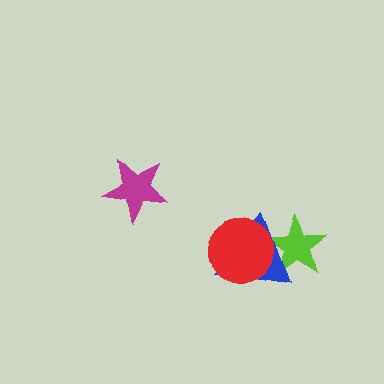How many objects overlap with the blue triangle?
2 objects overlap with the blue triangle.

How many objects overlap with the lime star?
2 objects overlap with the lime star.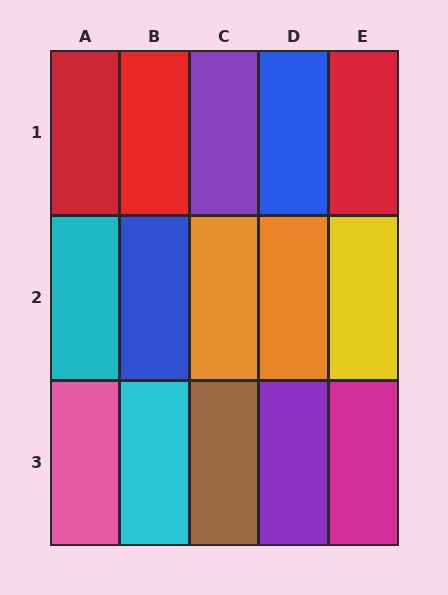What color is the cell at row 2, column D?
Orange.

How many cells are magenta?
1 cell is magenta.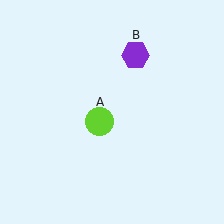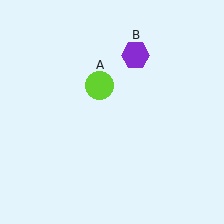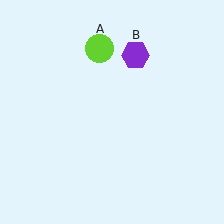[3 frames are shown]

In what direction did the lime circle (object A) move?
The lime circle (object A) moved up.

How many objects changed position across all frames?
1 object changed position: lime circle (object A).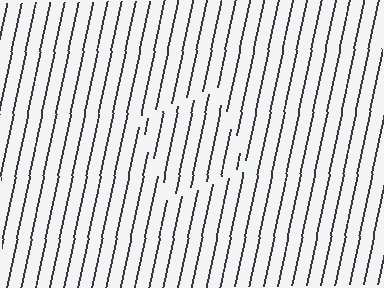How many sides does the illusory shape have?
4 sides — the line-ends trace a square.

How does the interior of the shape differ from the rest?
The interior of the shape contains the same grating, shifted by half a period — the contour is defined by the phase discontinuity where line-ends from the inner and outer gratings abut.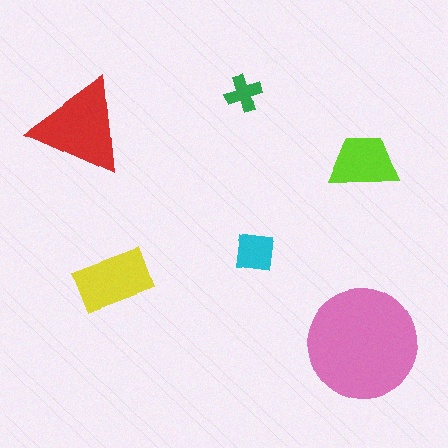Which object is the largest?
The pink circle.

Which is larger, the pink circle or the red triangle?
The pink circle.